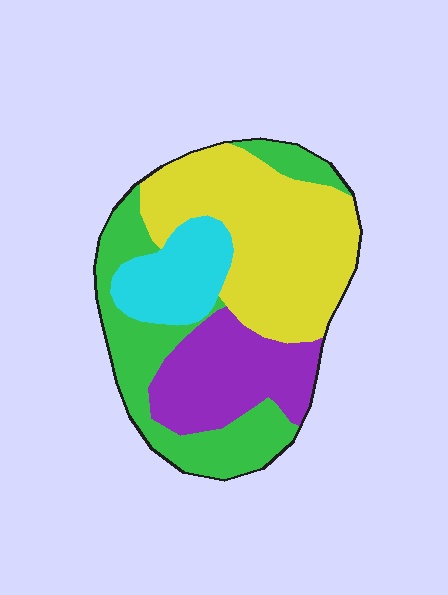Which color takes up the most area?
Yellow, at roughly 40%.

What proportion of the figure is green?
Green takes up between a sixth and a third of the figure.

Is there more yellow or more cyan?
Yellow.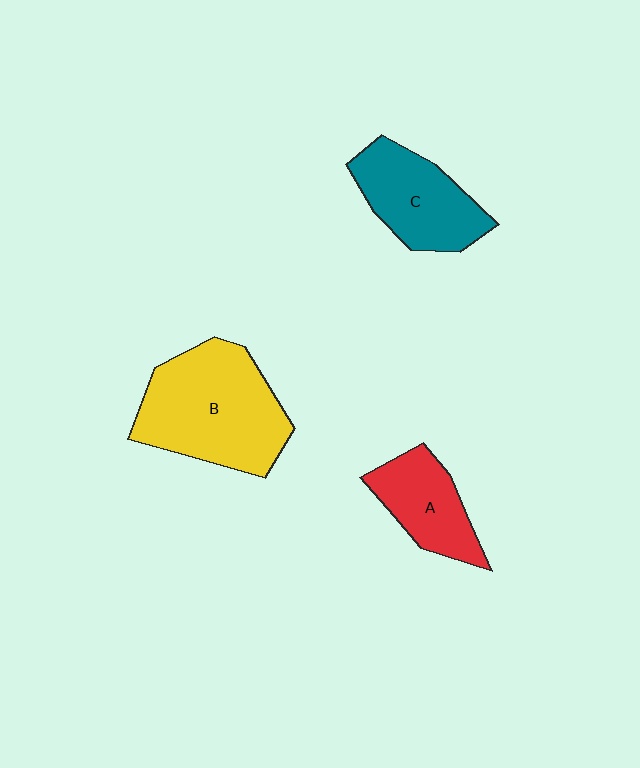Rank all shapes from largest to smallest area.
From largest to smallest: B (yellow), C (teal), A (red).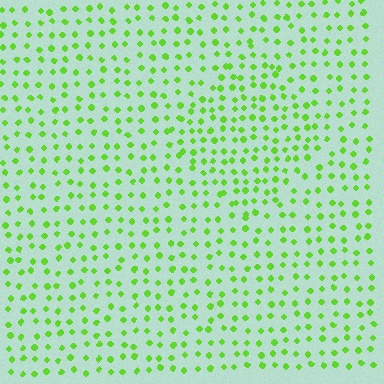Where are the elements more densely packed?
The elements are more densely packed inside the diamond boundary.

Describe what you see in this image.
The image contains small lime elements arranged at two different densities. A diamond-shaped region is visible where the elements are more densely packed than the surrounding area.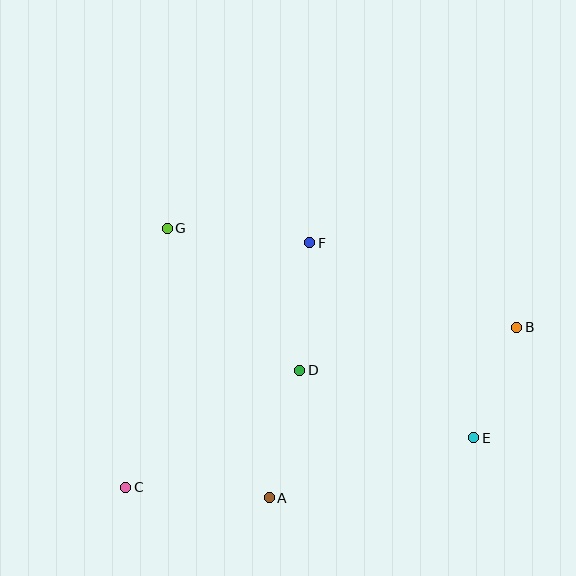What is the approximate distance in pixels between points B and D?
The distance between B and D is approximately 221 pixels.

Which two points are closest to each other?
Points B and E are closest to each other.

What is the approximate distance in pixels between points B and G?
The distance between B and G is approximately 363 pixels.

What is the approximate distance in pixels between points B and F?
The distance between B and F is approximately 224 pixels.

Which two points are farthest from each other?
Points B and C are farthest from each other.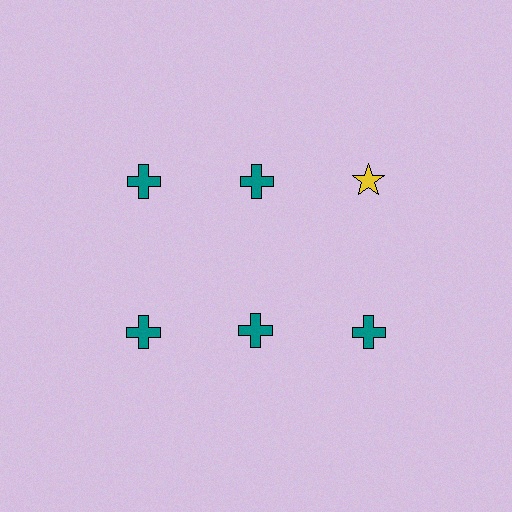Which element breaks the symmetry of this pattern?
The yellow star in the top row, center column breaks the symmetry. All other shapes are teal crosses.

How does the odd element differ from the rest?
It differs in both color (yellow instead of teal) and shape (star instead of cross).